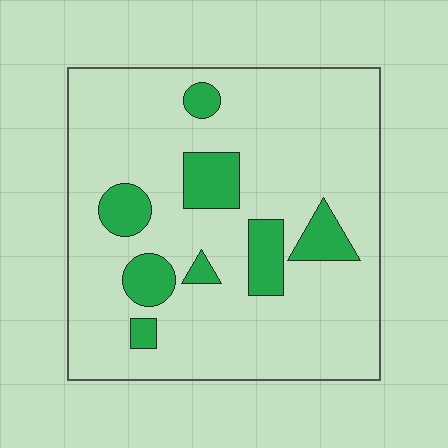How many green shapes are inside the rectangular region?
8.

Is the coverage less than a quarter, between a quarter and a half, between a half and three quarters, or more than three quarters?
Less than a quarter.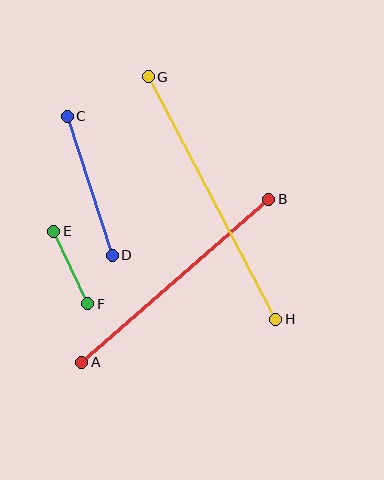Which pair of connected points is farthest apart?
Points G and H are farthest apart.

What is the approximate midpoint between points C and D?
The midpoint is at approximately (90, 186) pixels.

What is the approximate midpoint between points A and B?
The midpoint is at approximately (175, 281) pixels.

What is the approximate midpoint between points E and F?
The midpoint is at approximately (71, 268) pixels.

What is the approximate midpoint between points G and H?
The midpoint is at approximately (212, 198) pixels.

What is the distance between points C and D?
The distance is approximately 146 pixels.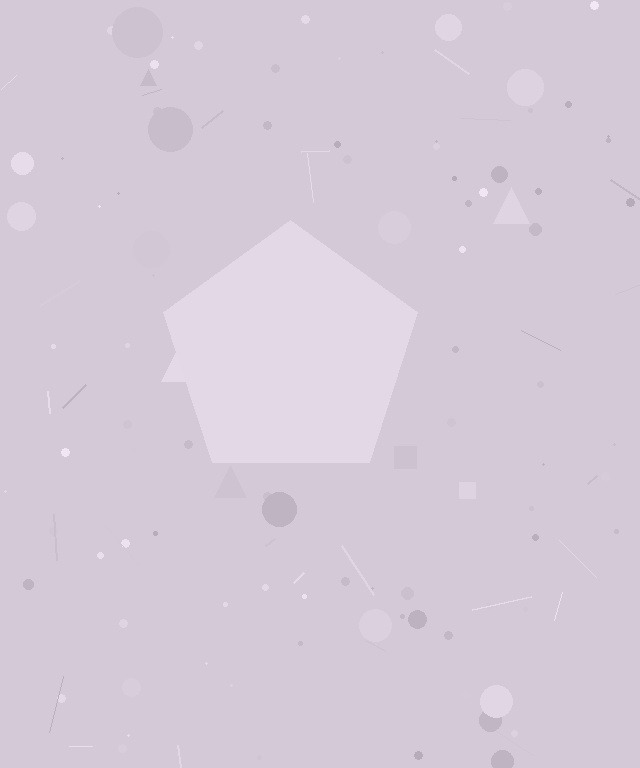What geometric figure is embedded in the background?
A pentagon is embedded in the background.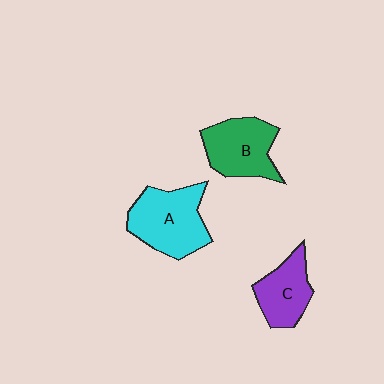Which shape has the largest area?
Shape A (cyan).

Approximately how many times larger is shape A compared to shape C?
Approximately 1.4 times.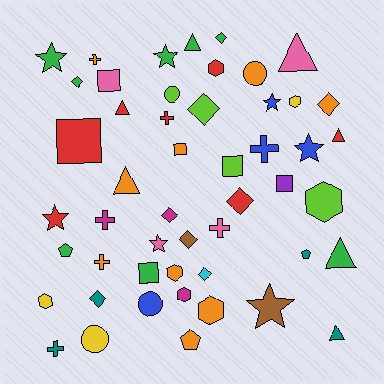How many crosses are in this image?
There are 7 crosses.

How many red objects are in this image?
There are 7 red objects.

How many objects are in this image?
There are 50 objects.